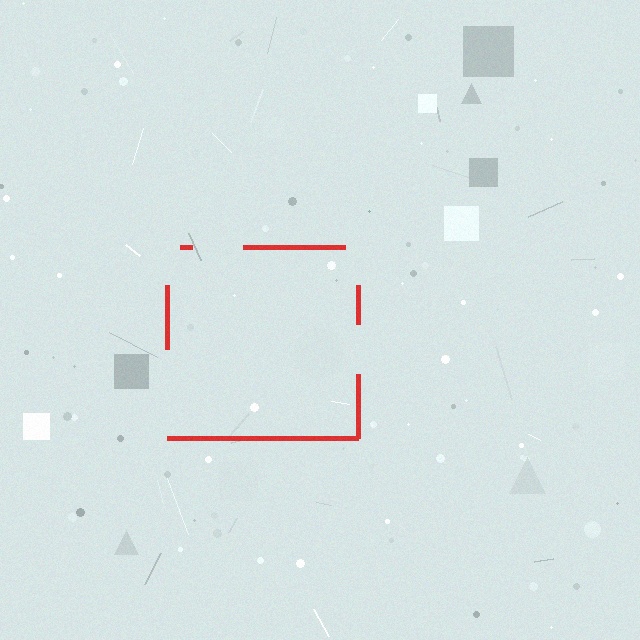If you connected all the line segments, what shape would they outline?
They would outline a square.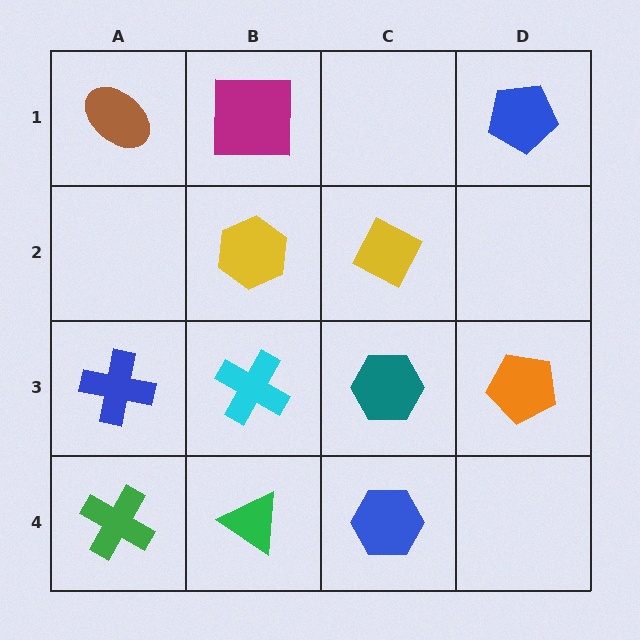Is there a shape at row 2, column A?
No, that cell is empty.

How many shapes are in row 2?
2 shapes.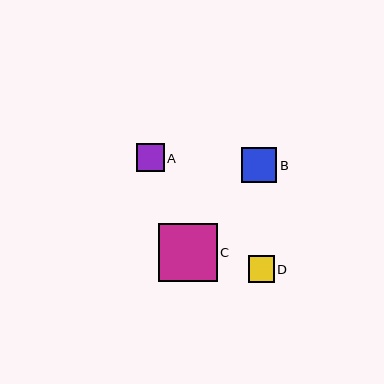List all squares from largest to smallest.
From largest to smallest: C, B, A, D.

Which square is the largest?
Square C is the largest with a size of approximately 58 pixels.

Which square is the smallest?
Square D is the smallest with a size of approximately 26 pixels.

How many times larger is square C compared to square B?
Square C is approximately 1.7 times the size of square B.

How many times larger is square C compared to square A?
Square C is approximately 2.1 times the size of square A.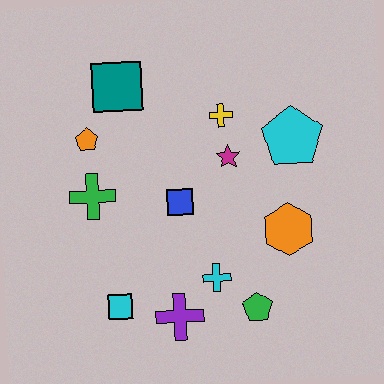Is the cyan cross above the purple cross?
Yes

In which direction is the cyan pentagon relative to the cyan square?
The cyan pentagon is to the right of the cyan square.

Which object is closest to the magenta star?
The yellow cross is closest to the magenta star.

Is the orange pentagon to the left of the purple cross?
Yes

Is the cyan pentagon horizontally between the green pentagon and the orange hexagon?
No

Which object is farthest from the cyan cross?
The teal square is farthest from the cyan cross.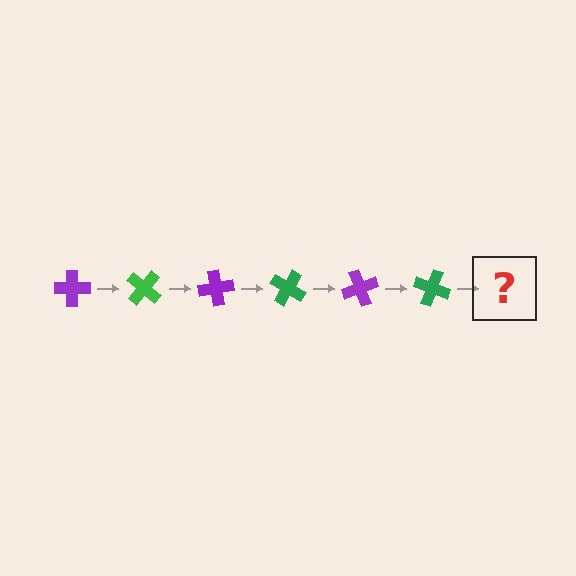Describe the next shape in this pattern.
It should be a purple cross, rotated 240 degrees from the start.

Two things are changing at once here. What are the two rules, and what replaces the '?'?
The two rules are that it rotates 40 degrees each step and the color cycles through purple and green. The '?' should be a purple cross, rotated 240 degrees from the start.